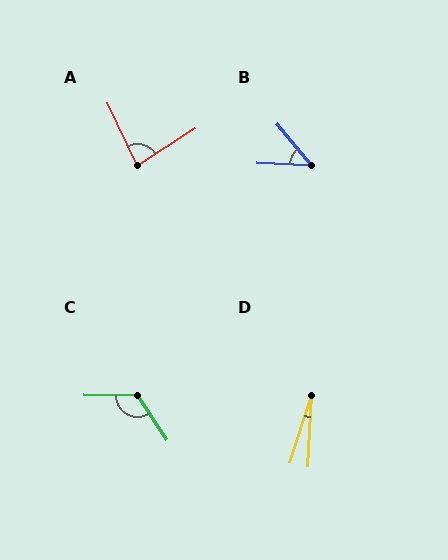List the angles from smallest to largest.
D (15°), B (48°), A (83°), C (124°).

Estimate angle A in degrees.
Approximately 83 degrees.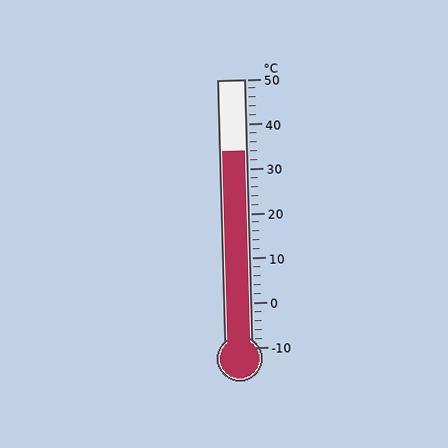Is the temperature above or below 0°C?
The temperature is above 0°C.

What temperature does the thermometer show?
The thermometer shows approximately 34°C.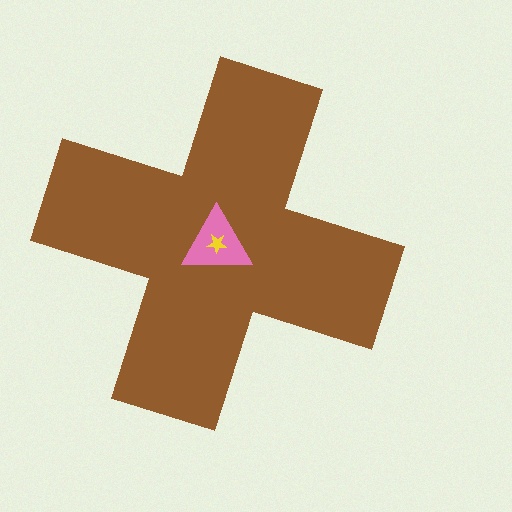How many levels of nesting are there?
3.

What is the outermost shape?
The brown cross.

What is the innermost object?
The yellow star.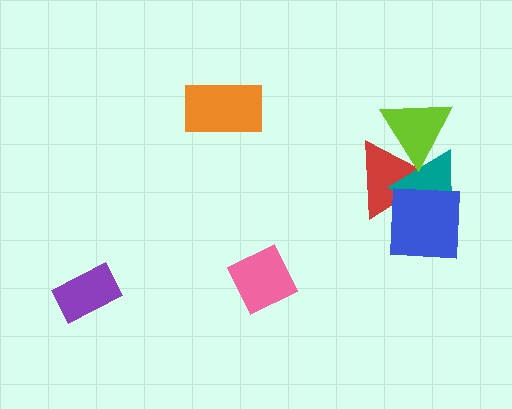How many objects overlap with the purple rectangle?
0 objects overlap with the purple rectangle.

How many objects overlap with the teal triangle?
3 objects overlap with the teal triangle.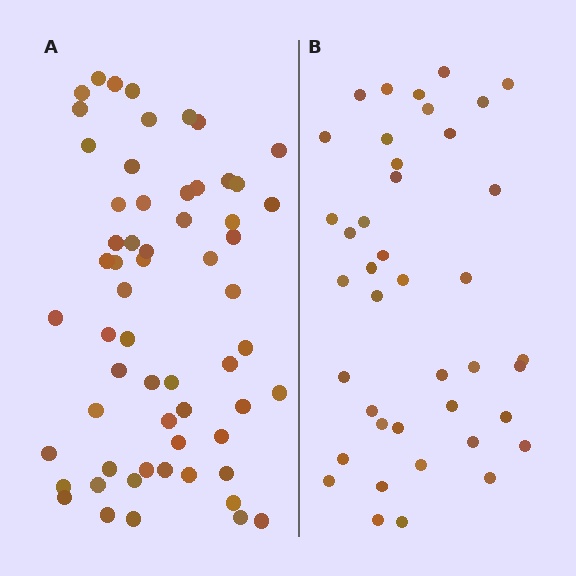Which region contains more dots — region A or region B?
Region A (the left region) has more dots.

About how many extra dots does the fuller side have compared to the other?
Region A has approximately 20 more dots than region B.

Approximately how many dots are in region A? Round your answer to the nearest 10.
About 60 dots.